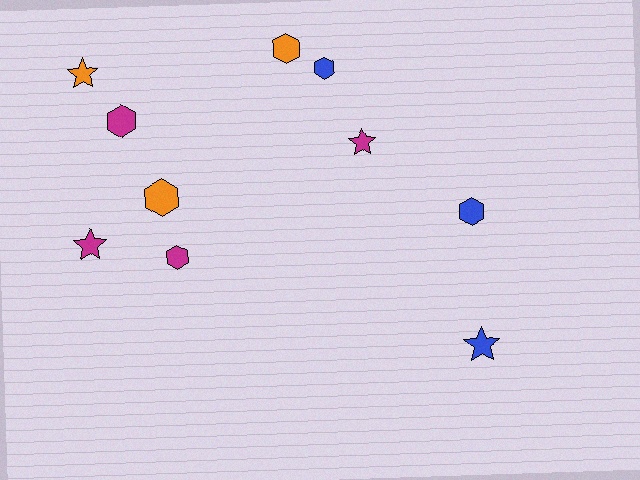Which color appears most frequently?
Magenta, with 4 objects.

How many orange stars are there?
There is 1 orange star.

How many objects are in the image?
There are 10 objects.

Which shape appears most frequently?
Hexagon, with 6 objects.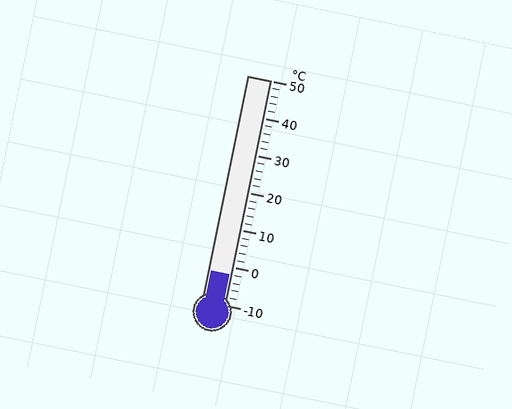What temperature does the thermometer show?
The thermometer shows approximately -2°C.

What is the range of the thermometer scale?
The thermometer scale ranges from -10°C to 50°C.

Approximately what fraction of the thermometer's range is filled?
The thermometer is filled to approximately 15% of its range.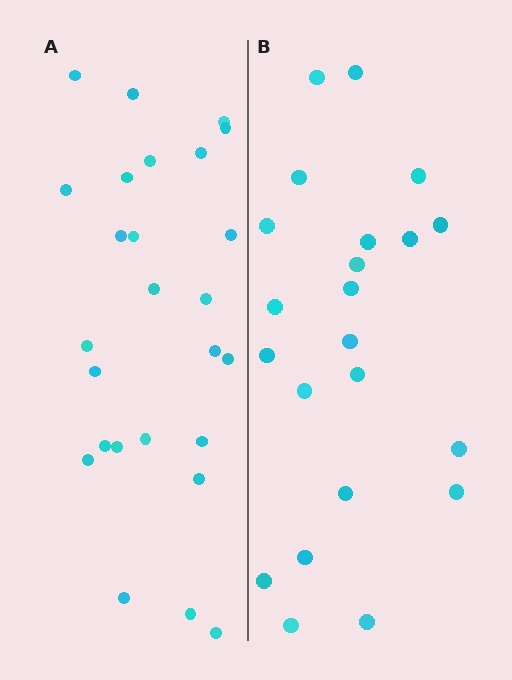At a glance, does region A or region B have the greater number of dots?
Region A (the left region) has more dots.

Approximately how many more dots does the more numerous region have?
Region A has about 4 more dots than region B.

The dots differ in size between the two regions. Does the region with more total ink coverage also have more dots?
No. Region B has more total ink coverage because its dots are larger, but region A actually contains more individual dots. Total area can be misleading — the number of items is what matters here.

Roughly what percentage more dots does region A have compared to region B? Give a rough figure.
About 20% more.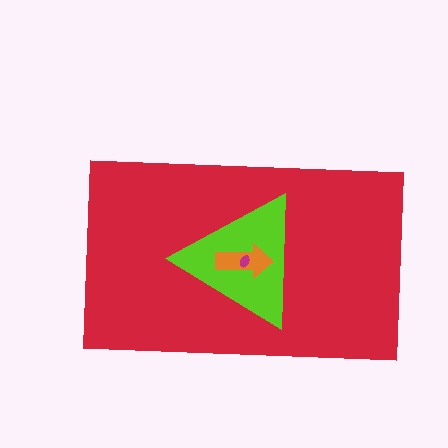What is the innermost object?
The magenta ellipse.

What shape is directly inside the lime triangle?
The orange arrow.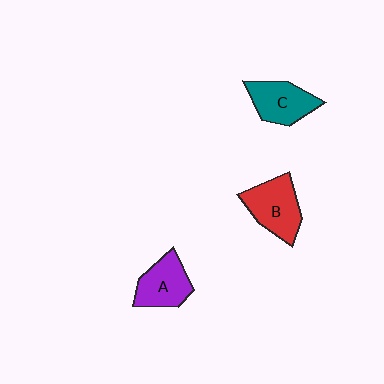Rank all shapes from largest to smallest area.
From largest to smallest: B (red), C (teal), A (purple).